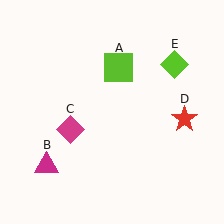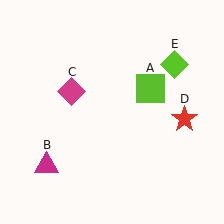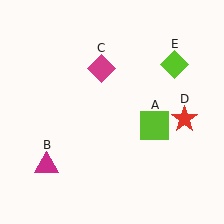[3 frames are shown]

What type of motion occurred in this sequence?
The lime square (object A), magenta diamond (object C) rotated clockwise around the center of the scene.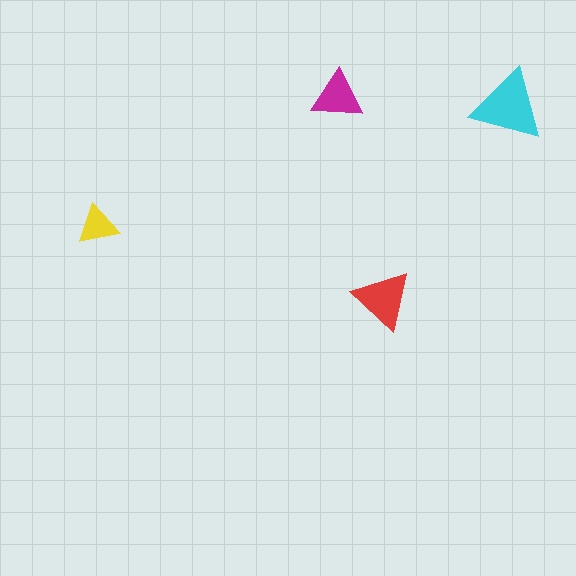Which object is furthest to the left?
The yellow triangle is leftmost.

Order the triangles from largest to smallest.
the cyan one, the red one, the magenta one, the yellow one.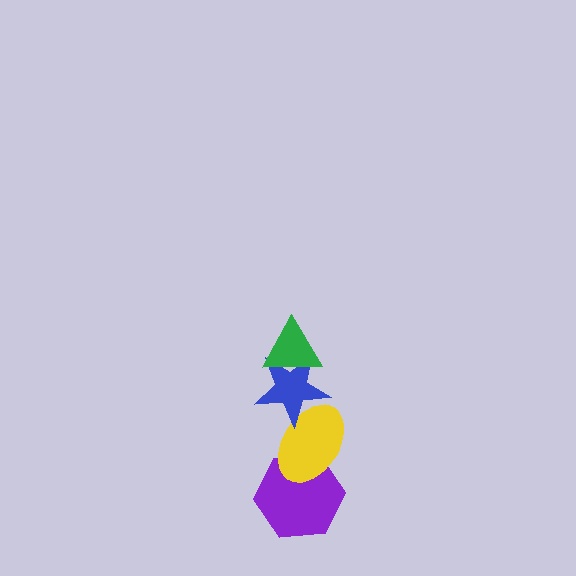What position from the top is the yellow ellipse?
The yellow ellipse is 3rd from the top.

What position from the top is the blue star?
The blue star is 2nd from the top.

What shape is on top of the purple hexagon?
The yellow ellipse is on top of the purple hexagon.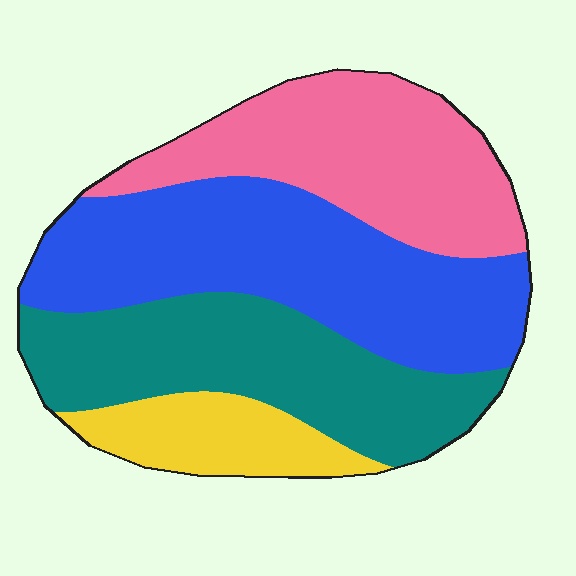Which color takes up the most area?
Blue, at roughly 35%.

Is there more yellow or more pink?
Pink.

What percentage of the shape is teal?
Teal takes up between a quarter and a half of the shape.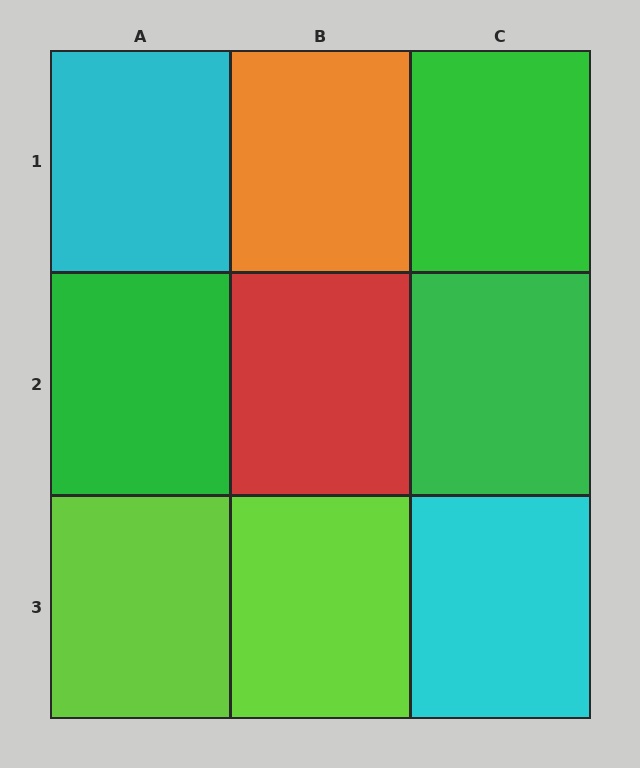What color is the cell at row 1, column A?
Cyan.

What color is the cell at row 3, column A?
Lime.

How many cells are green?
3 cells are green.